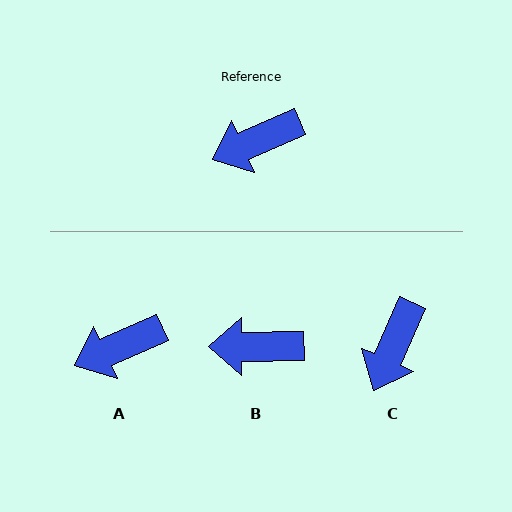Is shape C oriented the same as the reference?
No, it is off by about 42 degrees.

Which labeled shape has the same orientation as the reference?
A.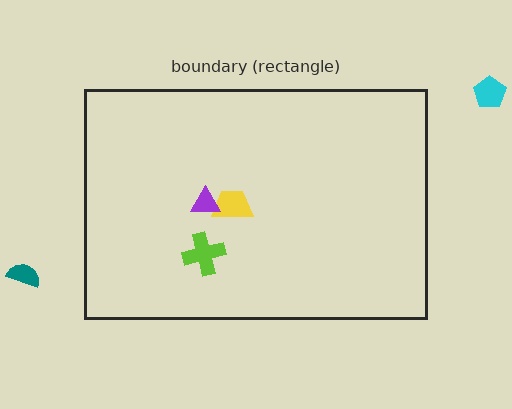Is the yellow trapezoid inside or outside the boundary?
Inside.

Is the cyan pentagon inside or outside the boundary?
Outside.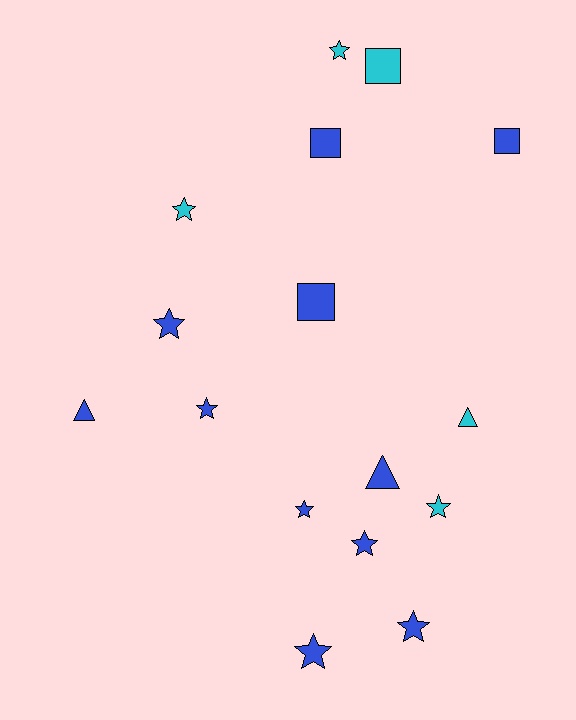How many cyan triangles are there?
There is 1 cyan triangle.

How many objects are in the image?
There are 16 objects.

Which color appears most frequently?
Blue, with 11 objects.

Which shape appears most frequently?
Star, with 9 objects.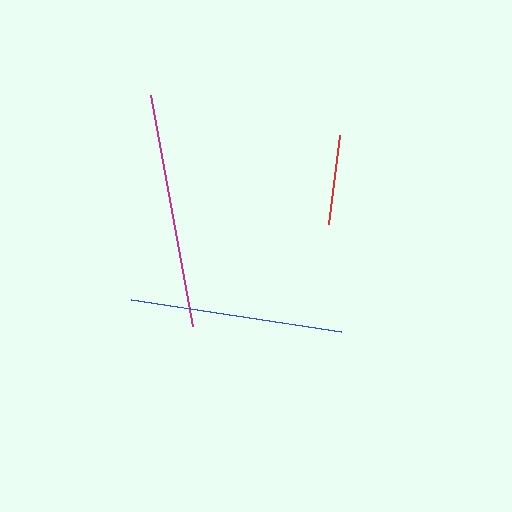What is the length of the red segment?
The red segment is approximately 90 pixels long.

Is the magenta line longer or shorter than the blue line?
The magenta line is longer than the blue line.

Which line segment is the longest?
The magenta line is the longest at approximately 236 pixels.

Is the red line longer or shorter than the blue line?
The blue line is longer than the red line.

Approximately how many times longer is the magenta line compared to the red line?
The magenta line is approximately 2.6 times the length of the red line.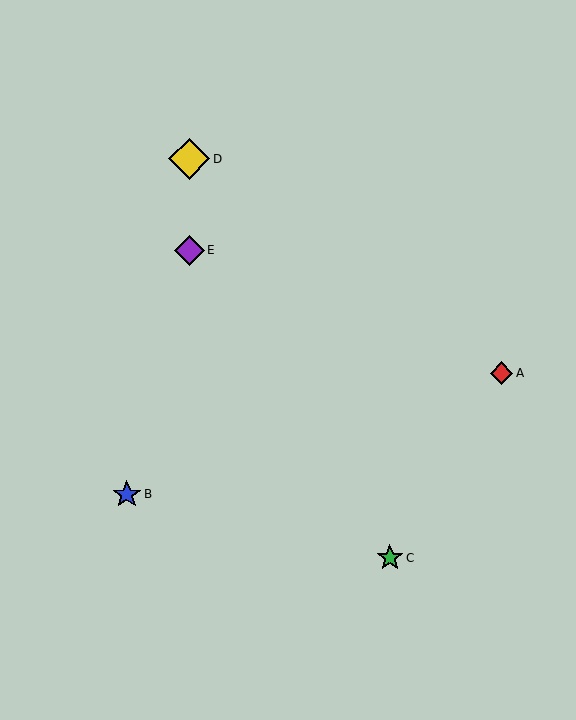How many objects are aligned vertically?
2 objects (D, E) are aligned vertically.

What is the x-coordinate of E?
Object E is at x≈189.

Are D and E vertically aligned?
Yes, both are at x≈189.